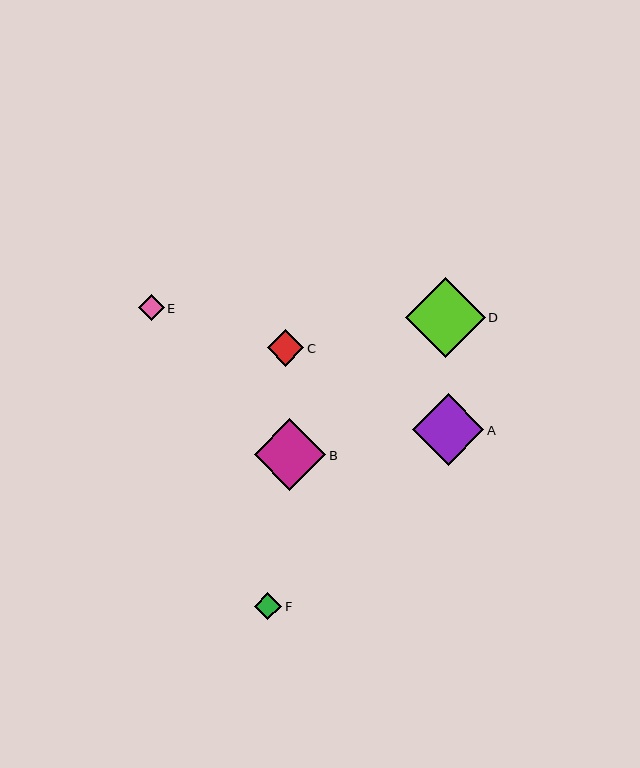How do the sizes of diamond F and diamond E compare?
Diamond F and diamond E are approximately the same size.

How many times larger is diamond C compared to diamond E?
Diamond C is approximately 1.4 times the size of diamond E.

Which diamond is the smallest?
Diamond E is the smallest with a size of approximately 26 pixels.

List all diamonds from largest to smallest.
From largest to smallest: D, A, B, C, F, E.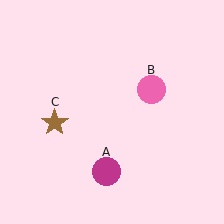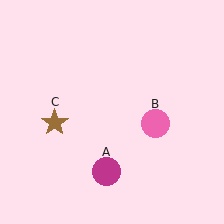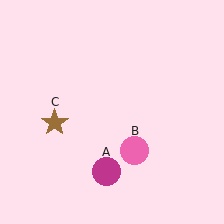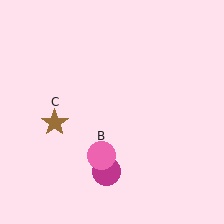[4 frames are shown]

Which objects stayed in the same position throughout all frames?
Magenta circle (object A) and brown star (object C) remained stationary.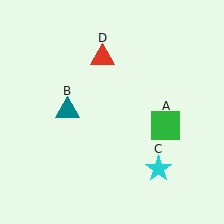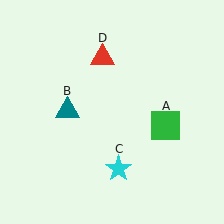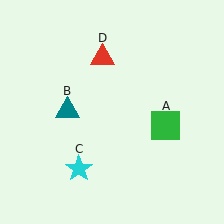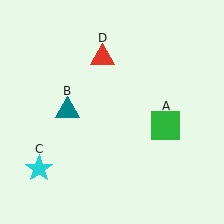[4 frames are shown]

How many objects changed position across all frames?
1 object changed position: cyan star (object C).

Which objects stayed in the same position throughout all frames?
Green square (object A) and teal triangle (object B) and red triangle (object D) remained stationary.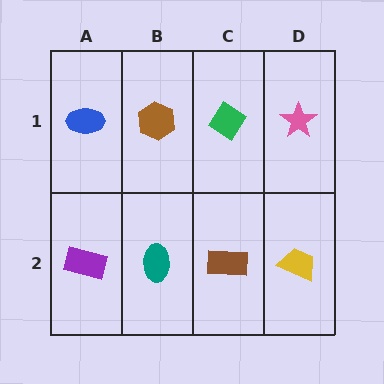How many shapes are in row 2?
4 shapes.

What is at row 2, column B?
A teal ellipse.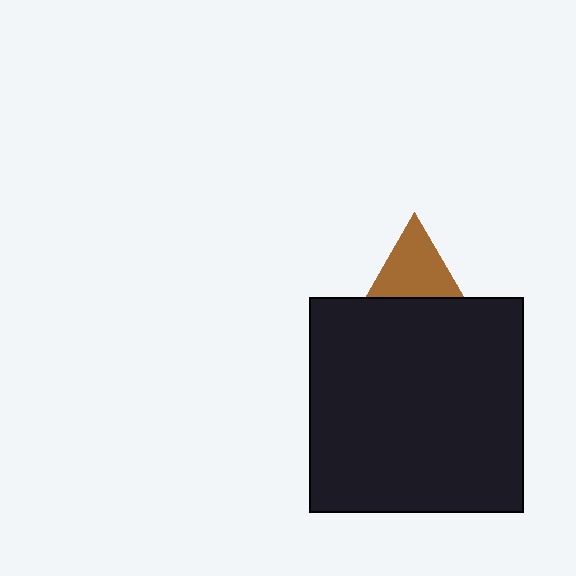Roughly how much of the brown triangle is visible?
About half of it is visible (roughly 55%).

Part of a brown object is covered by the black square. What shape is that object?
It is a triangle.